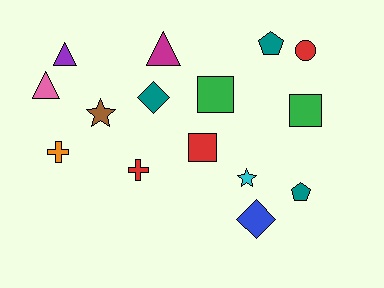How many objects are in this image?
There are 15 objects.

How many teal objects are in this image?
There are 3 teal objects.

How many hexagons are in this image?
There are no hexagons.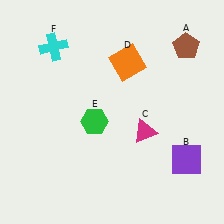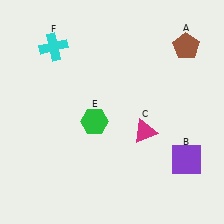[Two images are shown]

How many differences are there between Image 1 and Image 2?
There is 1 difference between the two images.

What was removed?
The orange square (D) was removed in Image 2.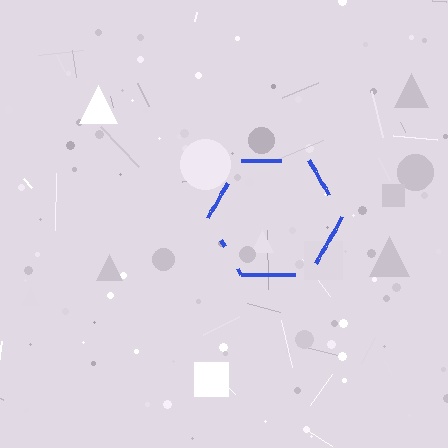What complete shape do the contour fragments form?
The contour fragments form a hexagon.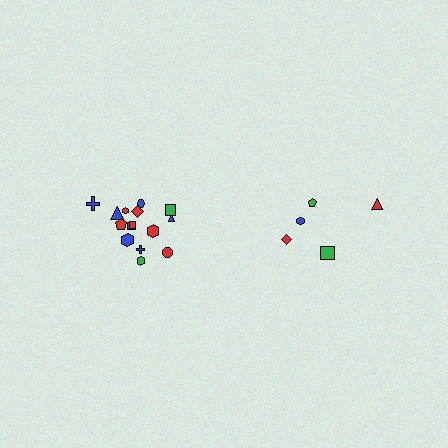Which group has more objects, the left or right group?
The left group.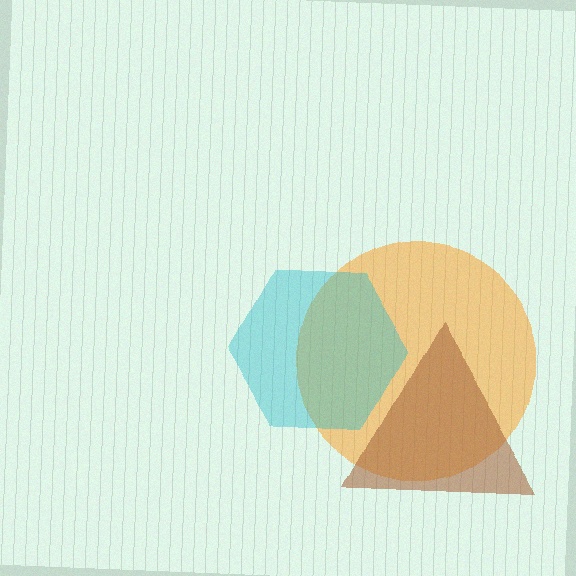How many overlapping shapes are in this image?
There are 3 overlapping shapes in the image.